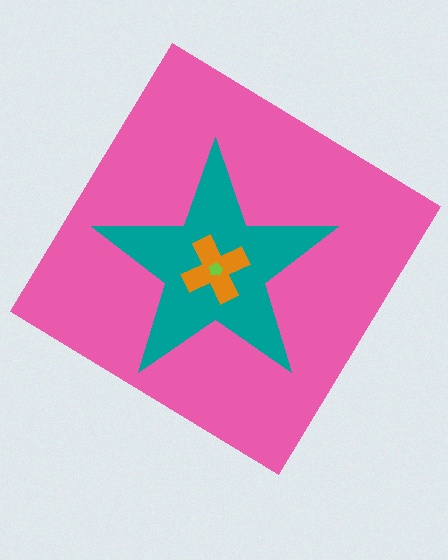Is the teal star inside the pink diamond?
Yes.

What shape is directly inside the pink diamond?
The teal star.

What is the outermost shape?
The pink diamond.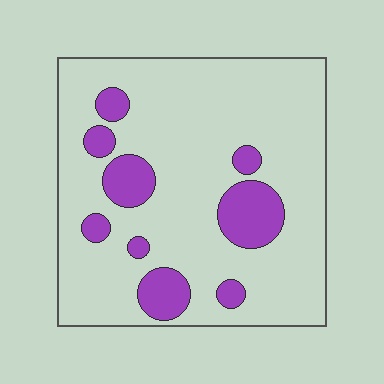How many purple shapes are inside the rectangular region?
9.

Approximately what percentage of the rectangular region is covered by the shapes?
Approximately 15%.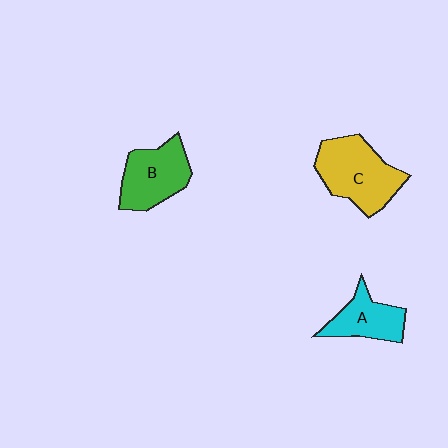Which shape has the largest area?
Shape C (yellow).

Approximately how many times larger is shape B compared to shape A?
Approximately 1.3 times.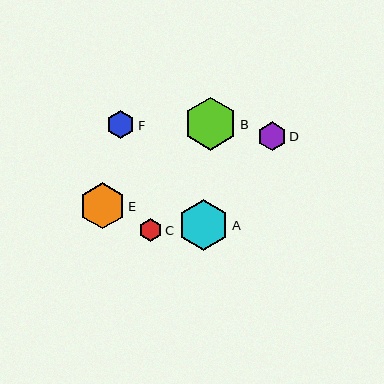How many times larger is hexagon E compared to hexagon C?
Hexagon E is approximately 2.0 times the size of hexagon C.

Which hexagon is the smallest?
Hexagon C is the smallest with a size of approximately 23 pixels.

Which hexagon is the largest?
Hexagon B is the largest with a size of approximately 53 pixels.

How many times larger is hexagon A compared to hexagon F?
Hexagon A is approximately 1.8 times the size of hexagon F.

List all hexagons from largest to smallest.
From largest to smallest: B, A, E, D, F, C.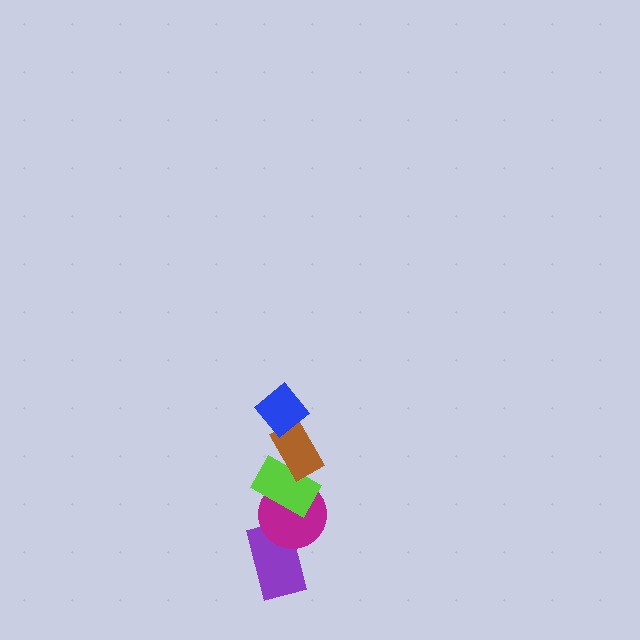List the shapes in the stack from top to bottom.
From top to bottom: the blue diamond, the brown rectangle, the lime rectangle, the magenta circle, the purple rectangle.